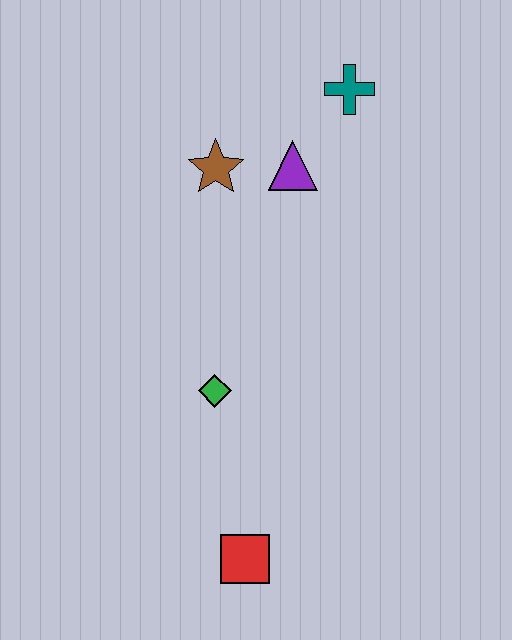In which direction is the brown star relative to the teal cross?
The brown star is to the left of the teal cross.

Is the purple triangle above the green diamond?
Yes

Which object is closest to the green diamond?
The red square is closest to the green diamond.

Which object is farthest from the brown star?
The red square is farthest from the brown star.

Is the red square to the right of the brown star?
Yes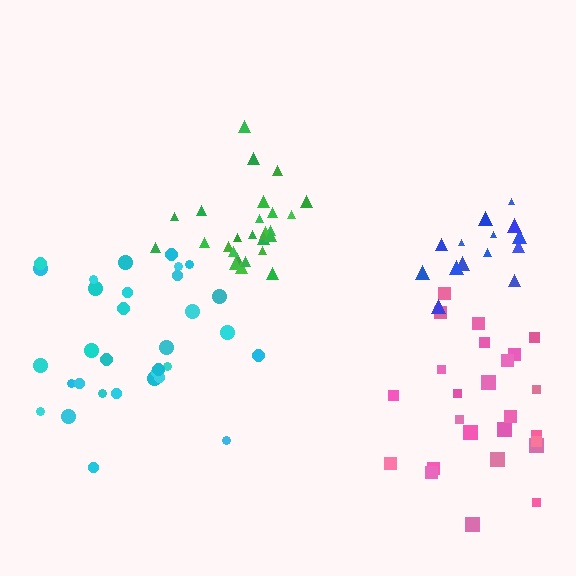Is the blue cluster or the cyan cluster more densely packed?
Blue.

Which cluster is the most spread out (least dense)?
Pink.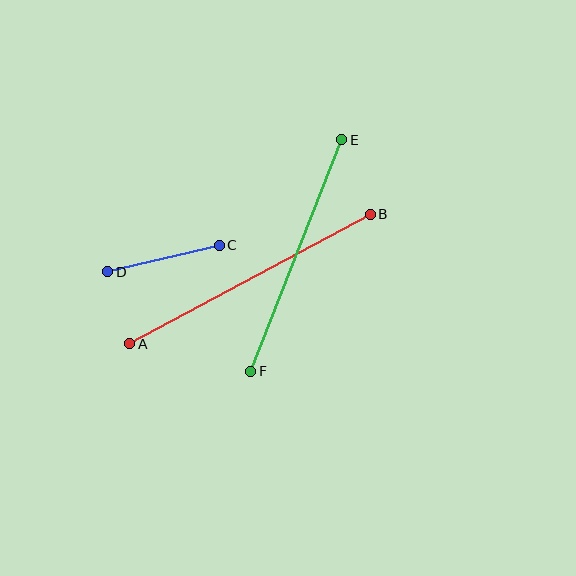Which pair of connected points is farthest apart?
Points A and B are farthest apart.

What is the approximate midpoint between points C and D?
The midpoint is at approximately (164, 259) pixels.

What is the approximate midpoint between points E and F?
The midpoint is at approximately (296, 255) pixels.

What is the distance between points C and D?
The distance is approximately 114 pixels.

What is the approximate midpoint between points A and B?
The midpoint is at approximately (250, 279) pixels.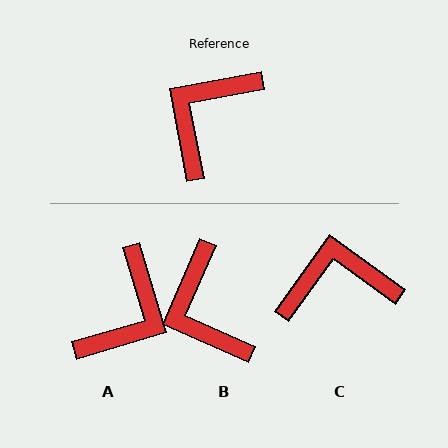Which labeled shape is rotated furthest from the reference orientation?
A, about 174 degrees away.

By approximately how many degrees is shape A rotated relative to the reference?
Approximately 174 degrees clockwise.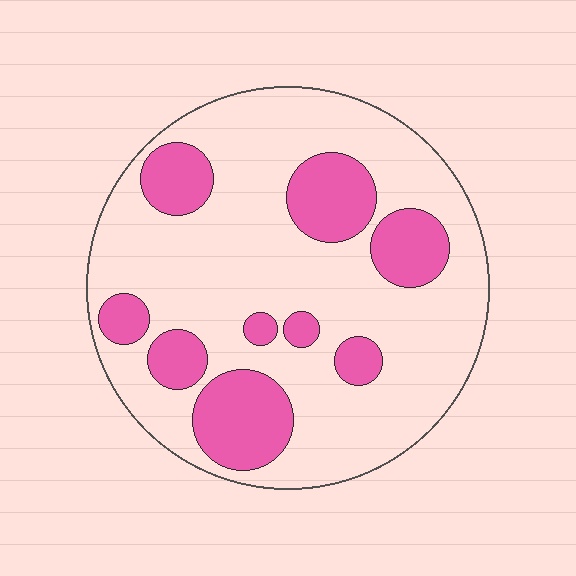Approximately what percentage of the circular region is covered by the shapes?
Approximately 25%.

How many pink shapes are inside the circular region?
9.